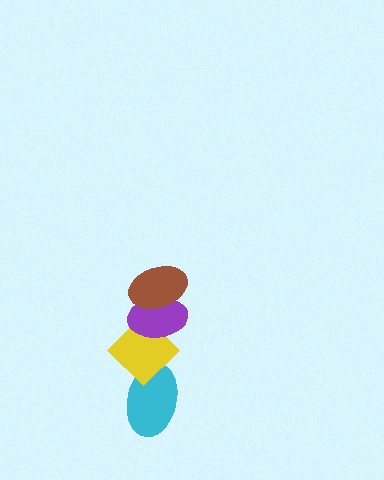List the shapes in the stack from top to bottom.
From top to bottom: the brown ellipse, the purple ellipse, the yellow diamond, the cyan ellipse.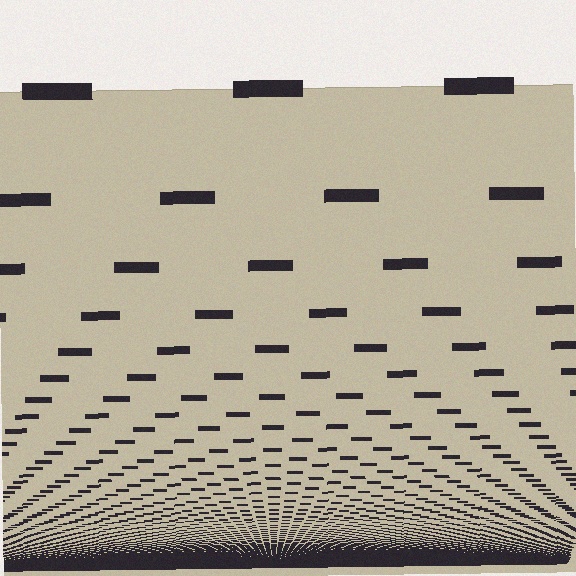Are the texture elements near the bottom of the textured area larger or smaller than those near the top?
Smaller. The gradient is inverted — elements near the bottom are smaller and denser.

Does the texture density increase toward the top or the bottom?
Density increases toward the bottom.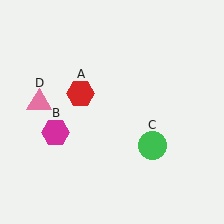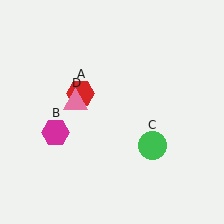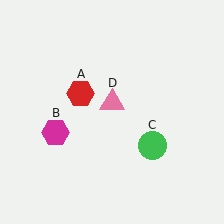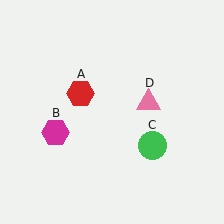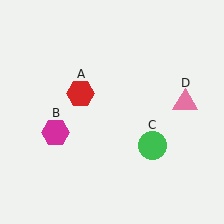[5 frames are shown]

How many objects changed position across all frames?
1 object changed position: pink triangle (object D).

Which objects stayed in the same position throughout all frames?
Red hexagon (object A) and magenta hexagon (object B) and green circle (object C) remained stationary.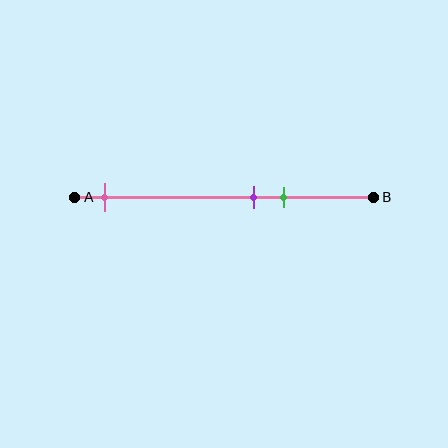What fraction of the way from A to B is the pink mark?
The pink mark is approximately 10% (0.1) of the way from A to B.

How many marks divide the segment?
There are 3 marks dividing the segment.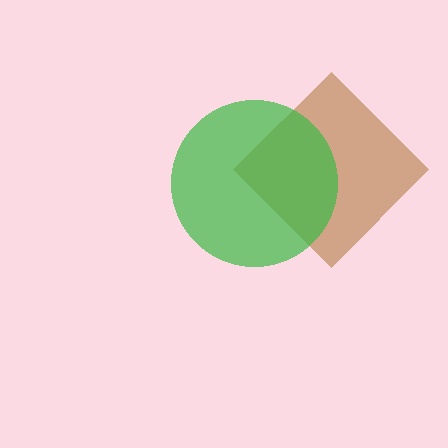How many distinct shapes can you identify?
There are 2 distinct shapes: a brown diamond, a green circle.